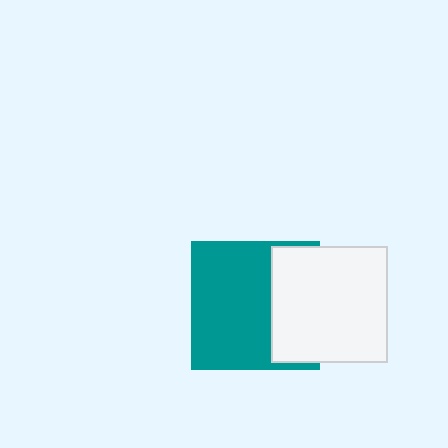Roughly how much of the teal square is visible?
Most of it is visible (roughly 65%).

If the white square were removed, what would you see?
You would see the complete teal square.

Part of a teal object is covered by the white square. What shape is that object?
It is a square.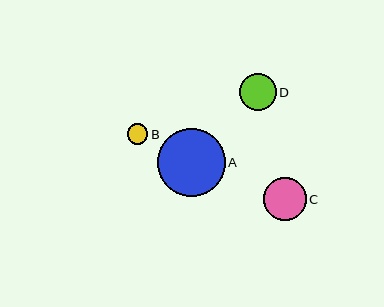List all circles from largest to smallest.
From largest to smallest: A, C, D, B.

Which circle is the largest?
Circle A is the largest with a size of approximately 68 pixels.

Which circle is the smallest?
Circle B is the smallest with a size of approximately 20 pixels.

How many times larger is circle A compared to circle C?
Circle A is approximately 1.6 times the size of circle C.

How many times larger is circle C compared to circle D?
Circle C is approximately 1.2 times the size of circle D.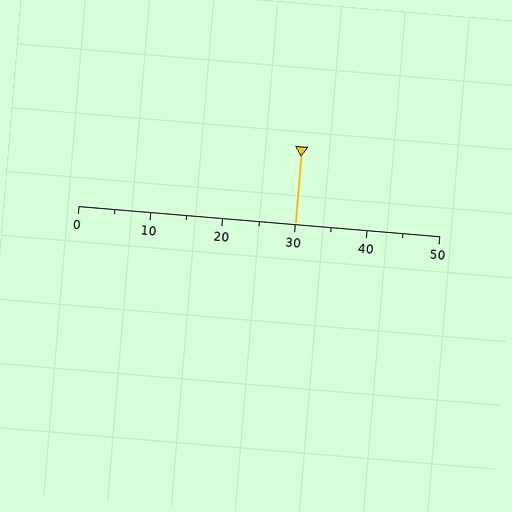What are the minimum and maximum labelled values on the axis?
The axis runs from 0 to 50.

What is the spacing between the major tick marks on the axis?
The major ticks are spaced 10 apart.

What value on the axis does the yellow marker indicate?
The marker indicates approximately 30.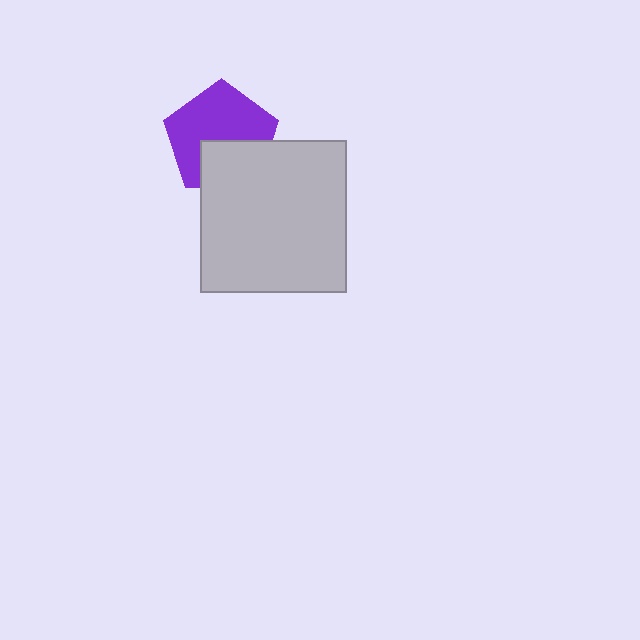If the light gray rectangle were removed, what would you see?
You would see the complete purple pentagon.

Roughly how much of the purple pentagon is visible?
About half of it is visible (roughly 64%).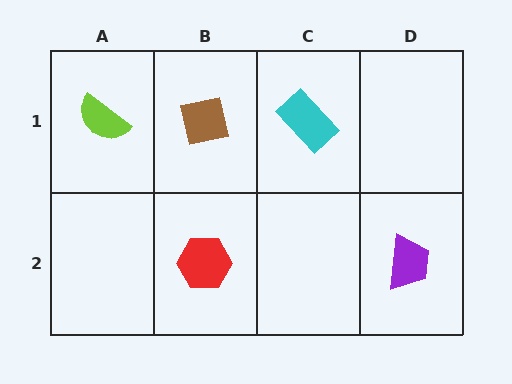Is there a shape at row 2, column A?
No, that cell is empty.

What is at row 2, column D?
A purple trapezoid.